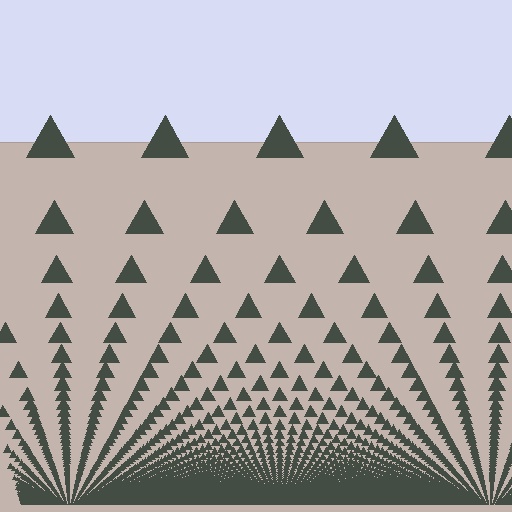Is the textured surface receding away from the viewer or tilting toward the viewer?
The surface appears to tilt toward the viewer. Texture elements get larger and sparser toward the top.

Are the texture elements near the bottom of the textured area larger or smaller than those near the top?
Smaller. The gradient is inverted — elements near the bottom are smaller and denser.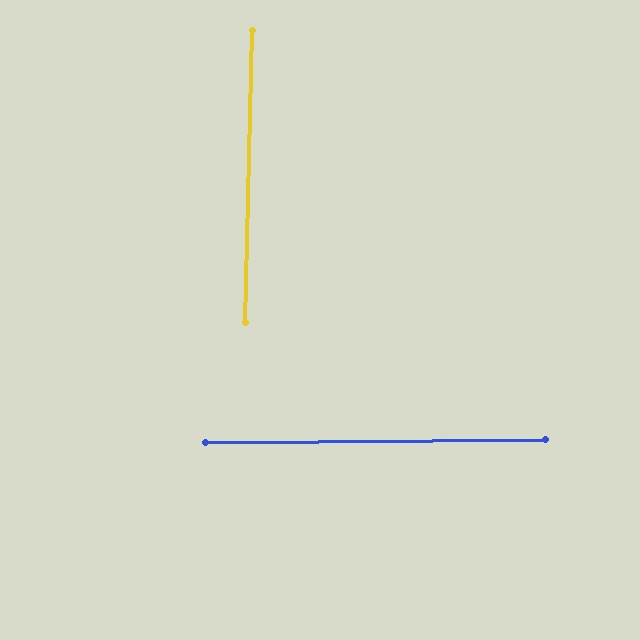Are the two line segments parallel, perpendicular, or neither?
Perpendicular — they meet at approximately 88°.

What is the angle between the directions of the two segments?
Approximately 88 degrees.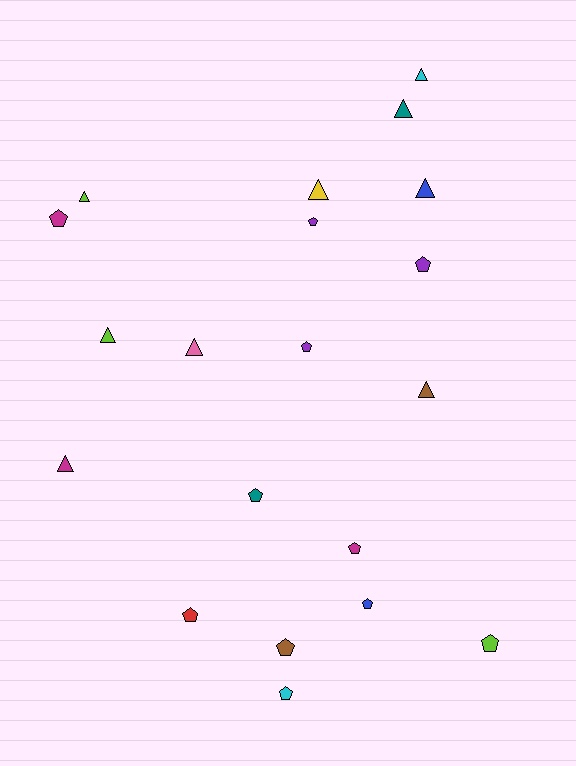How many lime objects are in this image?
There are 3 lime objects.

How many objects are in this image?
There are 20 objects.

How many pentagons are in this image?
There are 11 pentagons.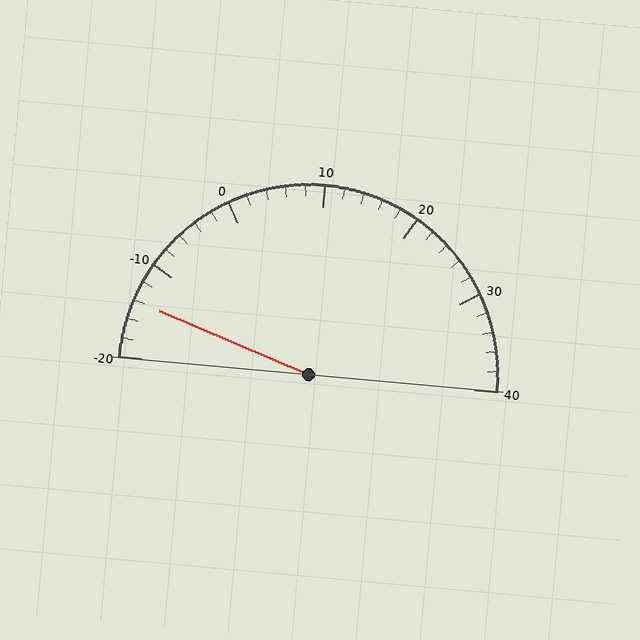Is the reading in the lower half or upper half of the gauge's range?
The reading is in the lower half of the range (-20 to 40).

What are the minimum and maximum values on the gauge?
The gauge ranges from -20 to 40.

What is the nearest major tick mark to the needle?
The nearest major tick mark is -10.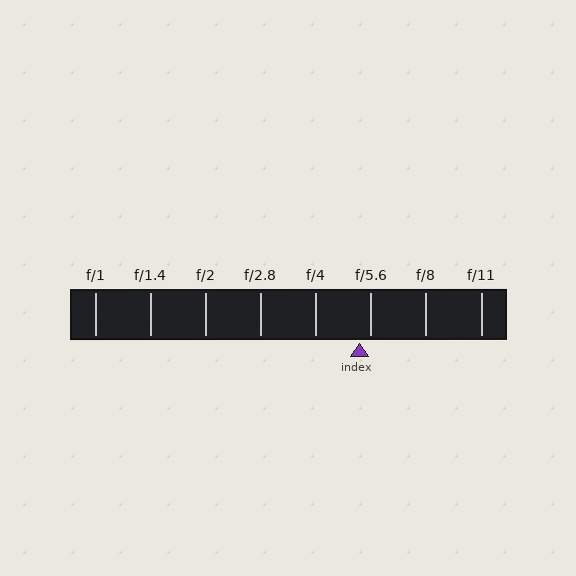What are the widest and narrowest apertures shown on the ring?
The widest aperture shown is f/1 and the narrowest is f/11.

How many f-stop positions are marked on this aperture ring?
There are 8 f-stop positions marked.